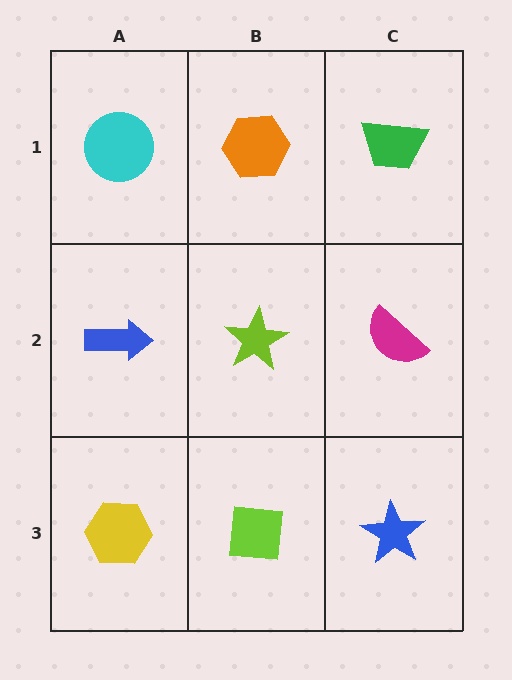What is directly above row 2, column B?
An orange hexagon.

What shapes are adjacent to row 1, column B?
A lime star (row 2, column B), a cyan circle (row 1, column A), a green trapezoid (row 1, column C).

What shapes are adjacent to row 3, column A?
A blue arrow (row 2, column A), a lime square (row 3, column B).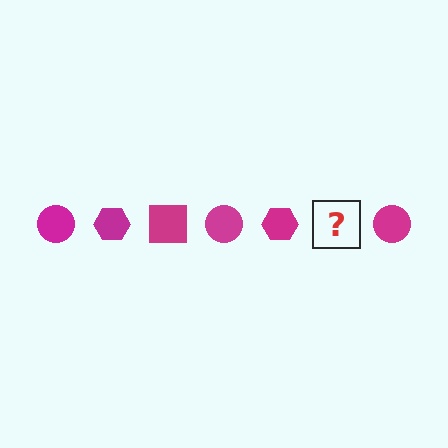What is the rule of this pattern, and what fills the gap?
The rule is that the pattern cycles through circle, hexagon, square shapes in magenta. The gap should be filled with a magenta square.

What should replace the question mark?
The question mark should be replaced with a magenta square.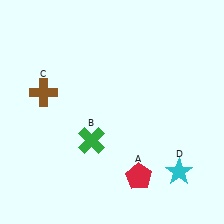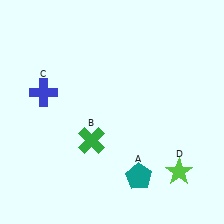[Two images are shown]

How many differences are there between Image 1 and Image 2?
There are 3 differences between the two images.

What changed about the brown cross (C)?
In Image 1, C is brown. In Image 2, it changed to blue.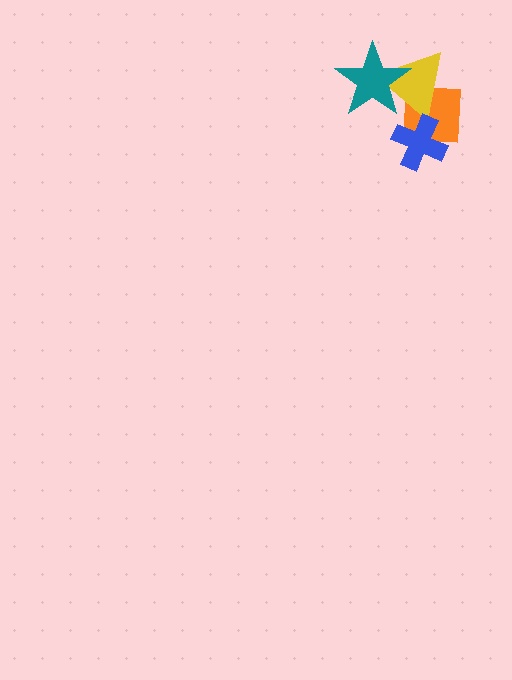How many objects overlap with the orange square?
3 objects overlap with the orange square.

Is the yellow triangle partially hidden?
Yes, it is partially covered by another shape.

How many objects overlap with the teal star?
2 objects overlap with the teal star.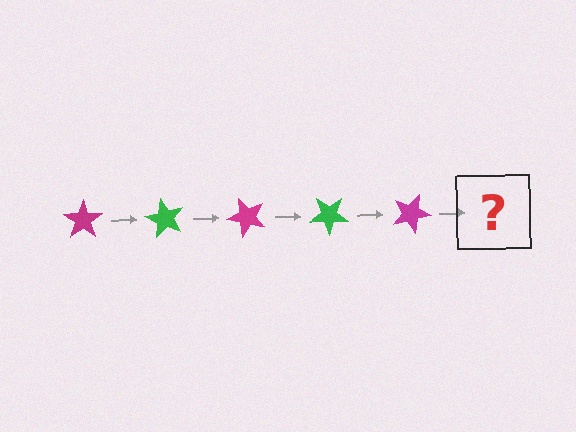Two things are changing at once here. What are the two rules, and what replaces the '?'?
The two rules are that it rotates 60 degrees each step and the color cycles through magenta and green. The '?' should be a green star, rotated 300 degrees from the start.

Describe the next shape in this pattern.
It should be a green star, rotated 300 degrees from the start.